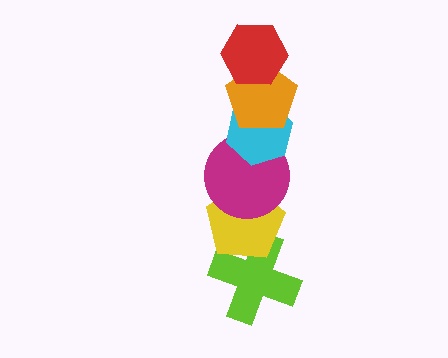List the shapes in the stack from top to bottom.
From top to bottom: the red hexagon, the orange pentagon, the cyan hexagon, the magenta circle, the yellow pentagon, the lime cross.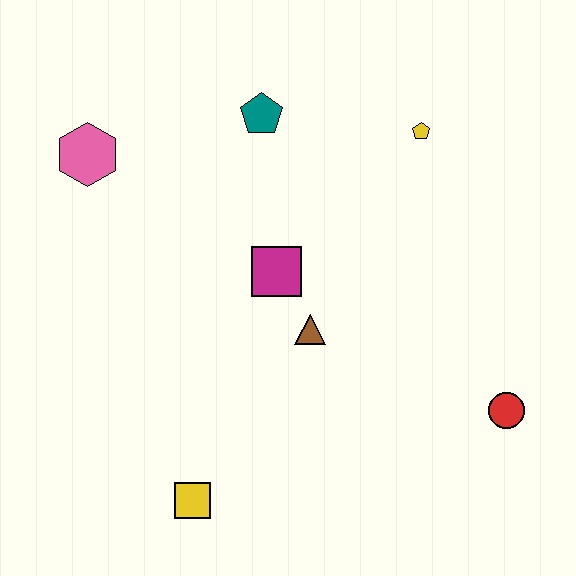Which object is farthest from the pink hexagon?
The red circle is farthest from the pink hexagon.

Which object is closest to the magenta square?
The brown triangle is closest to the magenta square.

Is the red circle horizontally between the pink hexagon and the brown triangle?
No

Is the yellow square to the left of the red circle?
Yes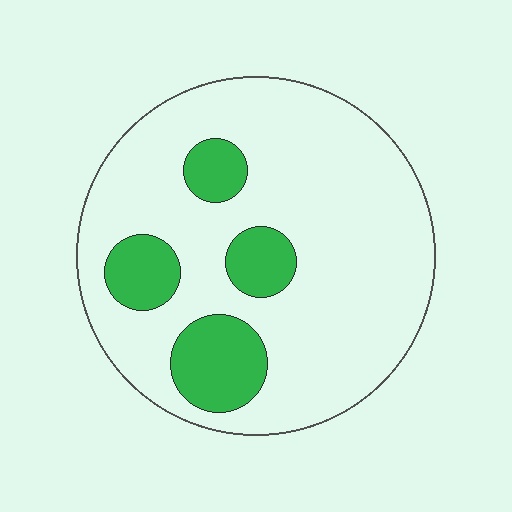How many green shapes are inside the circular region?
4.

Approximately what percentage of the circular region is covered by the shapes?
Approximately 20%.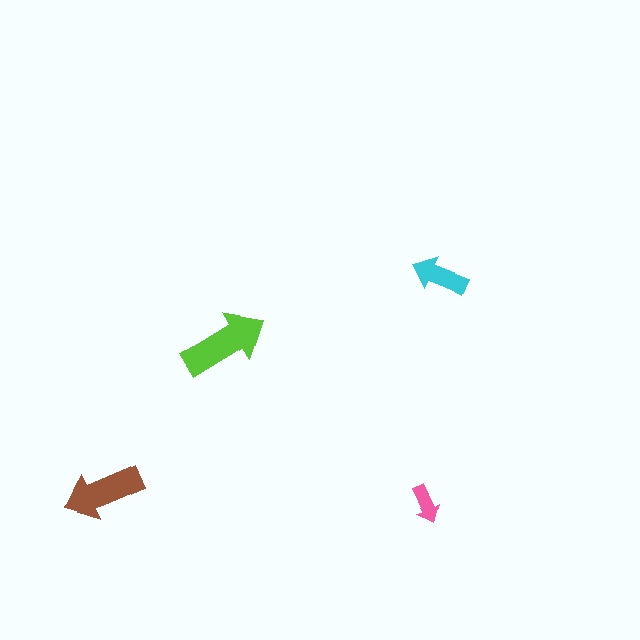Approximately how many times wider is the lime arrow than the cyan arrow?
About 1.5 times wider.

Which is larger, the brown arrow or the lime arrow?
The lime one.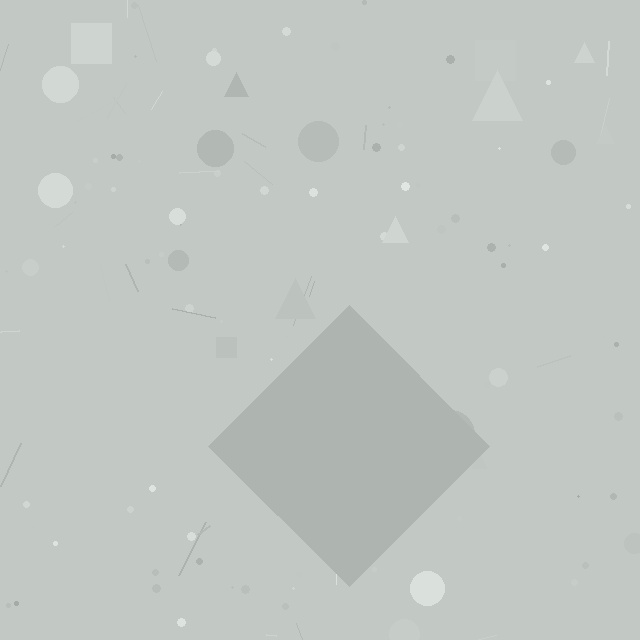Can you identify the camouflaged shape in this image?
The camouflaged shape is a diamond.